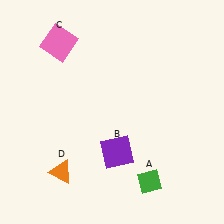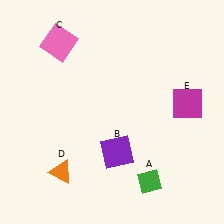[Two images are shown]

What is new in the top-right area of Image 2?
A magenta square (E) was added in the top-right area of Image 2.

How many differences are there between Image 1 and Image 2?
There is 1 difference between the two images.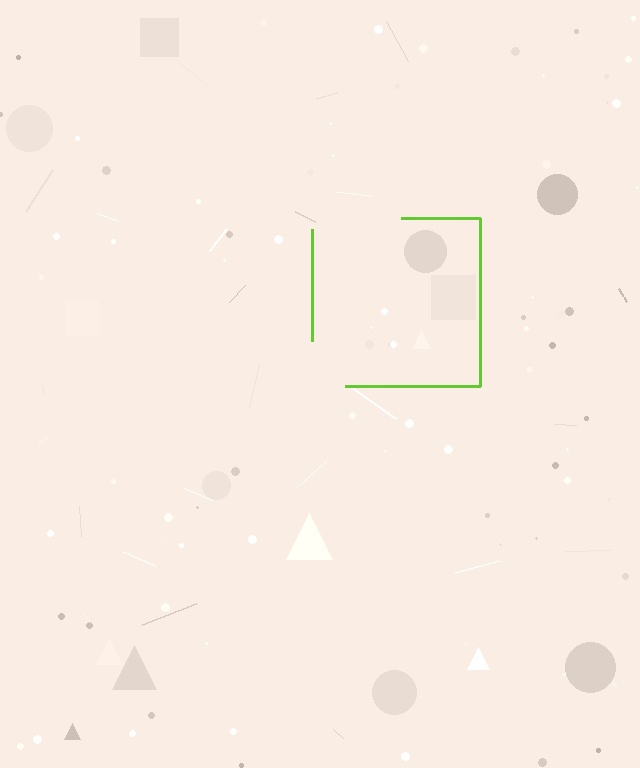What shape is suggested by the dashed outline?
The dashed outline suggests a square.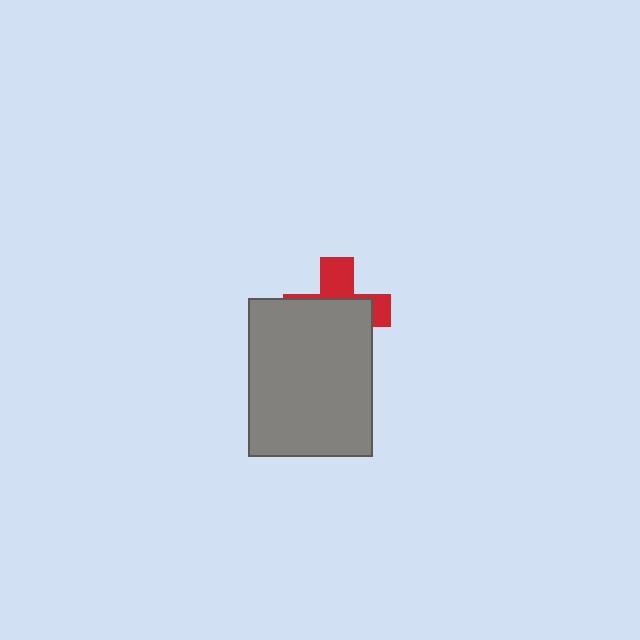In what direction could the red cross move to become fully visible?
The red cross could move up. That would shift it out from behind the gray rectangle entirely.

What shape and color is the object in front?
The object in front is a gray rectangle.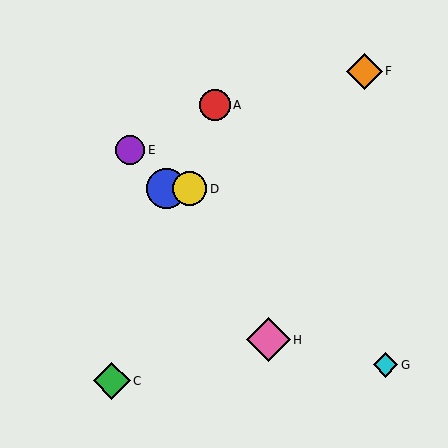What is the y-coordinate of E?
Object E is at y≈150.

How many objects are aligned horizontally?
2 objects (B, D) are aligned horizontally.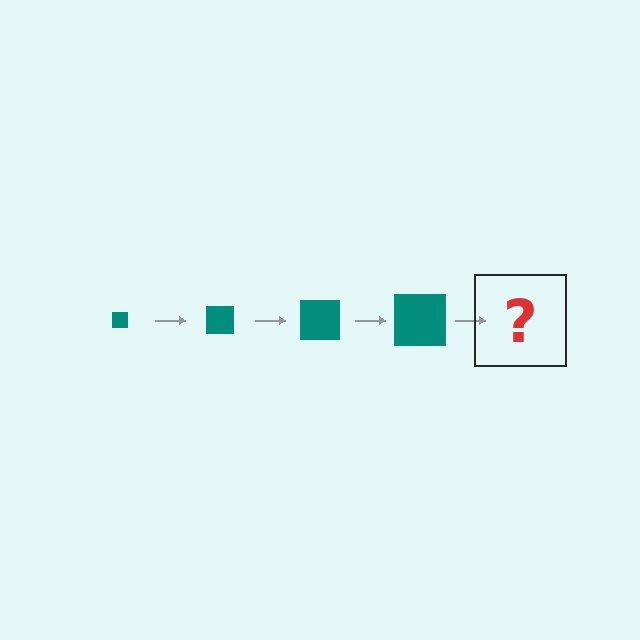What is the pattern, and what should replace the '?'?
The pattern is that the square gets progressively larger each step. The '?' should be a teal square, larger than the previous one.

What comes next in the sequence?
The next element should be a teal square, larger than the previous one.